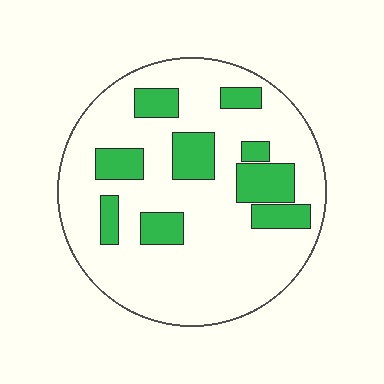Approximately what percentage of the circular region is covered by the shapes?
Approximately 20%.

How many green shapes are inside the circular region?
9.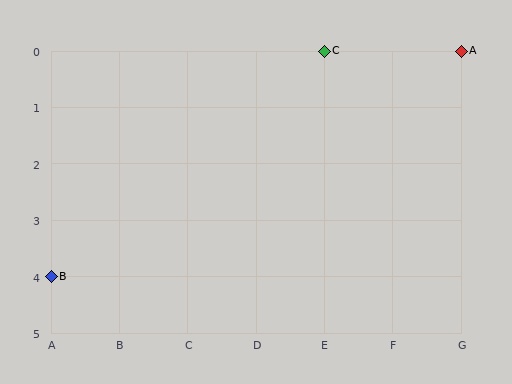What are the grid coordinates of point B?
Point B is at grid coordinates (A, 4).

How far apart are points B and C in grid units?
Points B and C are 4 columns and 4 rows apart (about 5.7 grid units diagonally).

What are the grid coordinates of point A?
Point A is at grid coordinates (G, 0).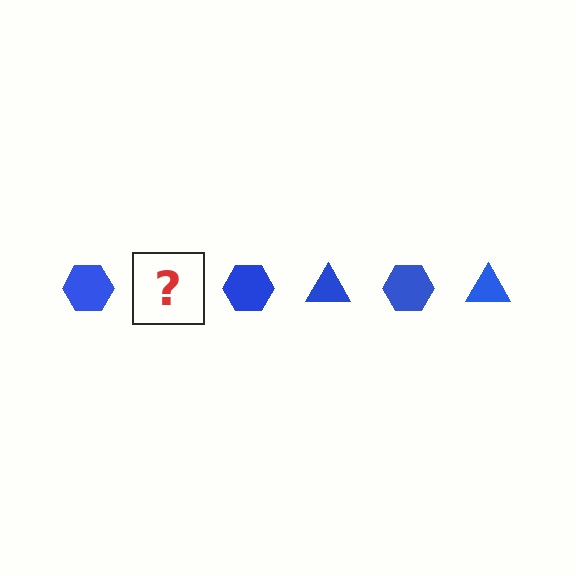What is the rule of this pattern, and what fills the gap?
The rule is that the pattern cycles through hexagon, triangle shapes in blue. The gap should be filled with a blue triangle.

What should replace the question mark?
The question mark should be replaced with a blue triangle.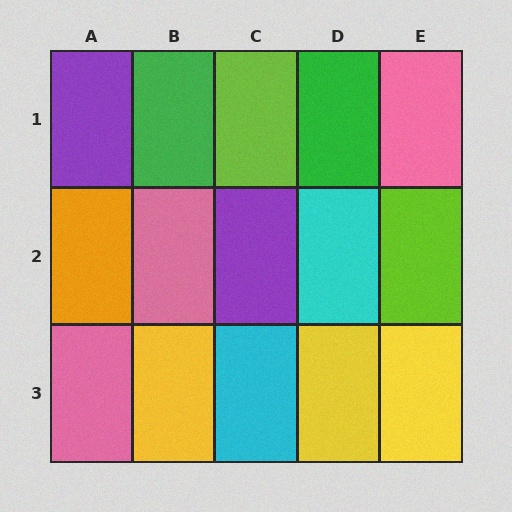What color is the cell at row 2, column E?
Lime.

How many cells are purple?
2 cells are purple.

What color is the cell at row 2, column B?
Pink.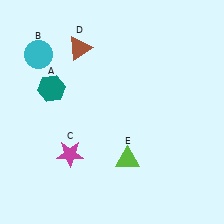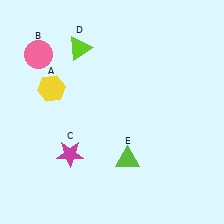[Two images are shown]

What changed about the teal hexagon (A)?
In Image 1, A is teal. In Image 2, it changed to yellow.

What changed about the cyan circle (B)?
In Image 1, B is cyan. In Image 2, it changed to pink.